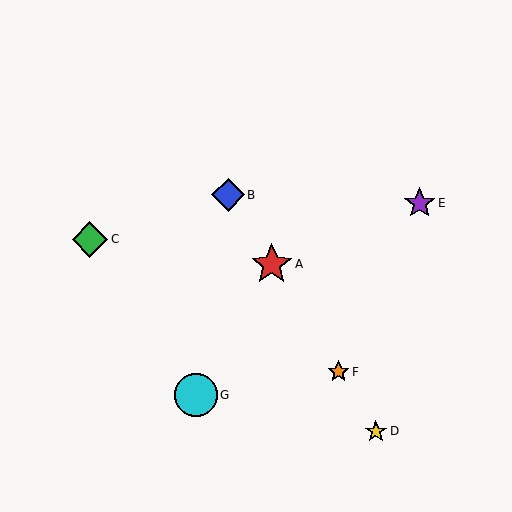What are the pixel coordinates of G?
Object G is at (196, 395).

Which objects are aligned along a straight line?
Objects A, B, D, F are aligned along a straight line.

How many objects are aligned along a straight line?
4 objects (A, B, D, F) are aligned along a straight line.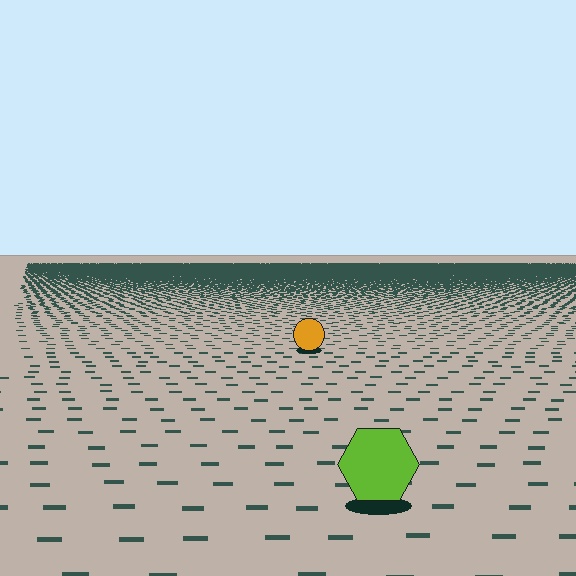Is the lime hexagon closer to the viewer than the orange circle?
Yes. The lime hexagon is closer — you can tell from the texture gradient: the ground texture is coarser near it.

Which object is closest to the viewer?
The lime hexagon is closest. The texture marks near it are larger and more spread out.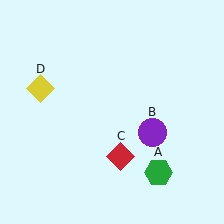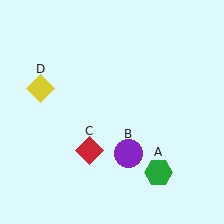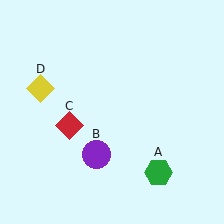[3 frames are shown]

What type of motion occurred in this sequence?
The purple circle (object B), red diamond (object C) rotated clockwise around the center of the scene.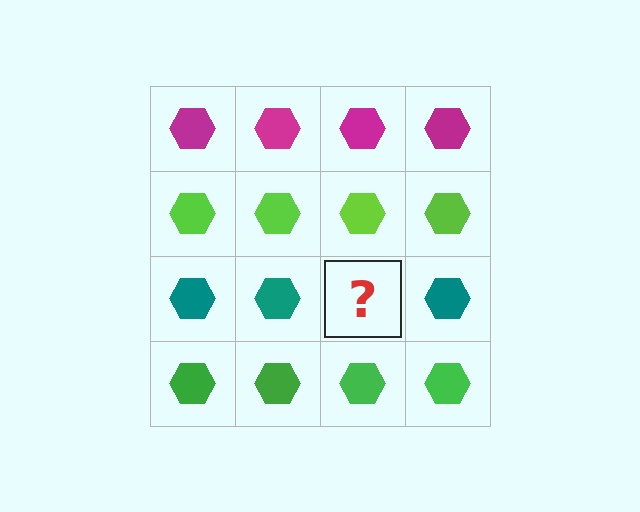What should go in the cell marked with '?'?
The missing cell should contain a teal hexagon.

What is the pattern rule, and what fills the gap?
The rule is that each row has a consistent color. The gap should be filled with a teal hexagon.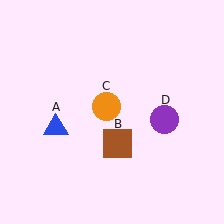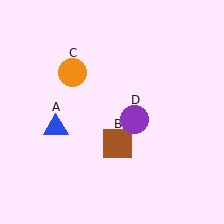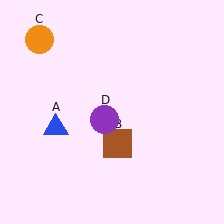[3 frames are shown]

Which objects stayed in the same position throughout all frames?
Blue triangle (object A) and brown square (object B) remained stationary.